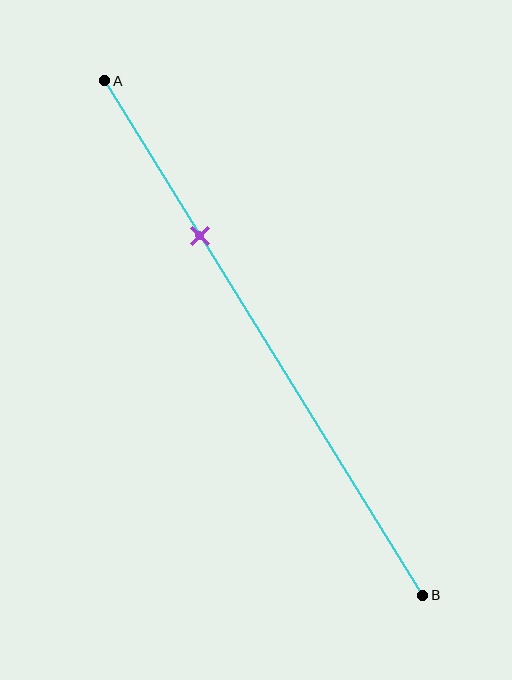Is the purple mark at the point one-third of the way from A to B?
No, the mark is at about 30% from A, not at the 33% one-third point.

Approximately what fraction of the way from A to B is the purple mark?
The purple mark is approximately 30% of the way from A to B.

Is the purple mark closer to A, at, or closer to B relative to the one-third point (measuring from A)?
The purple mark is closer to point A than the one-third point of segment AB.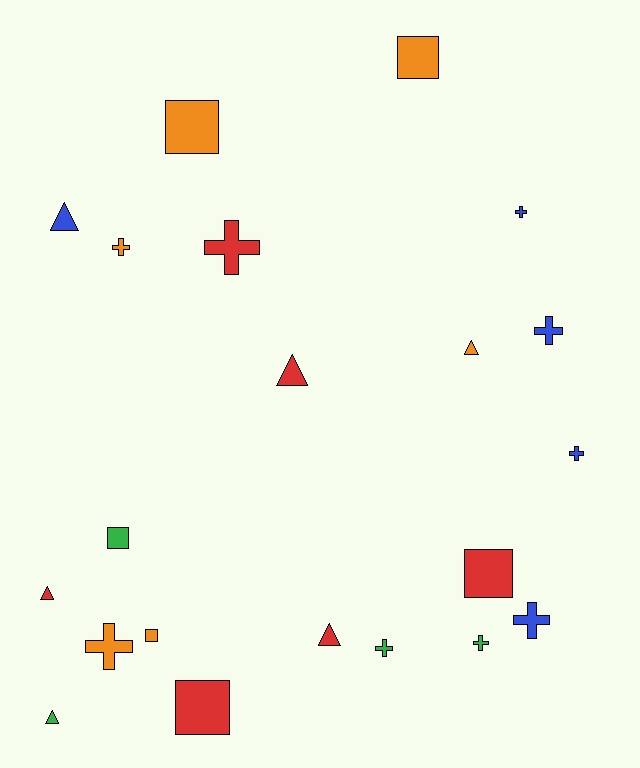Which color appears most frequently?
Red, with 6 objects.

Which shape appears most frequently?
Cross, with 9 objects.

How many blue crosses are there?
There are 4 blue crosses.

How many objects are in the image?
There are 21 objects.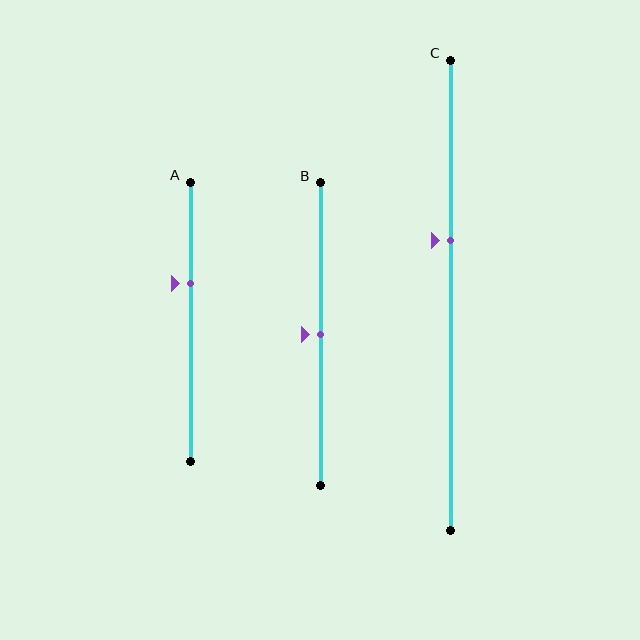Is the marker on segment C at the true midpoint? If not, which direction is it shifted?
No, the marker on segment C is shifted upward by about 12% of the segment length.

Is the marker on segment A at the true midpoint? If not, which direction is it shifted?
No, the marker on segment A is shifted upward by about 14% of the segment length.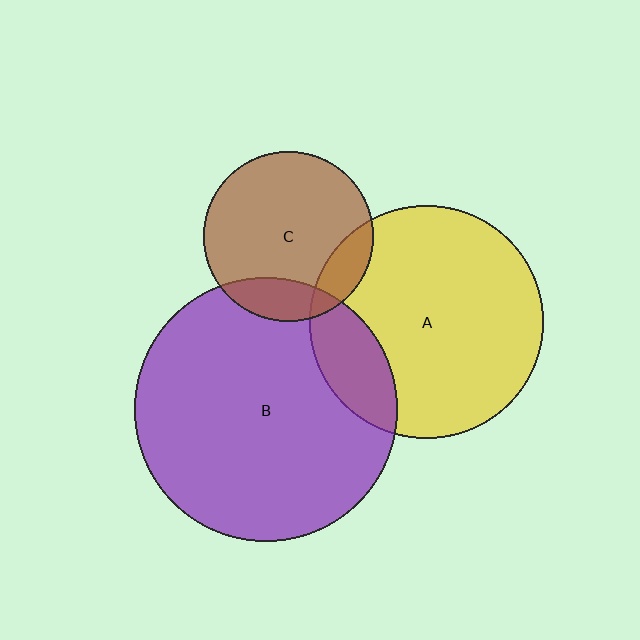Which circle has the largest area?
Circle B (purple).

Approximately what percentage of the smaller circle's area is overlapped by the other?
Approximately 20%.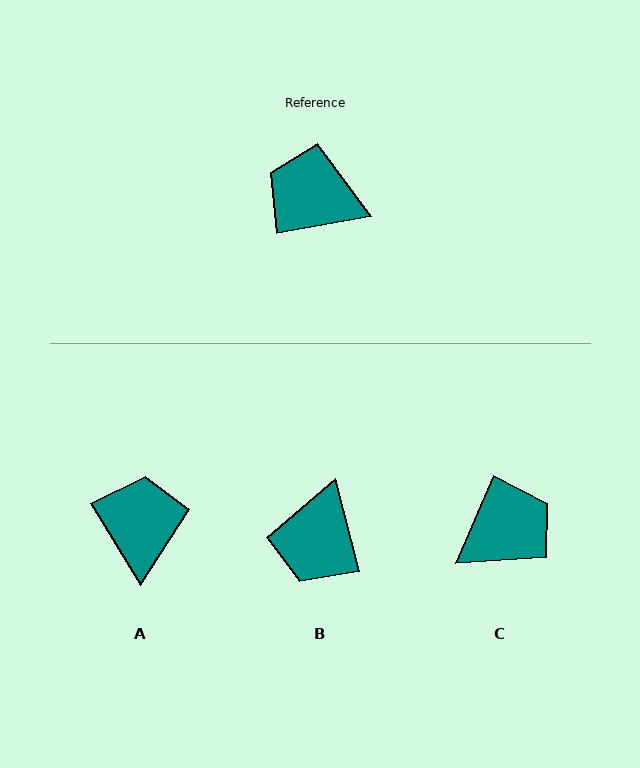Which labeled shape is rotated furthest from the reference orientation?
C, about 123 degrees away.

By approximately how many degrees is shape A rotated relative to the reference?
Approximately 69 degrees clockwise.